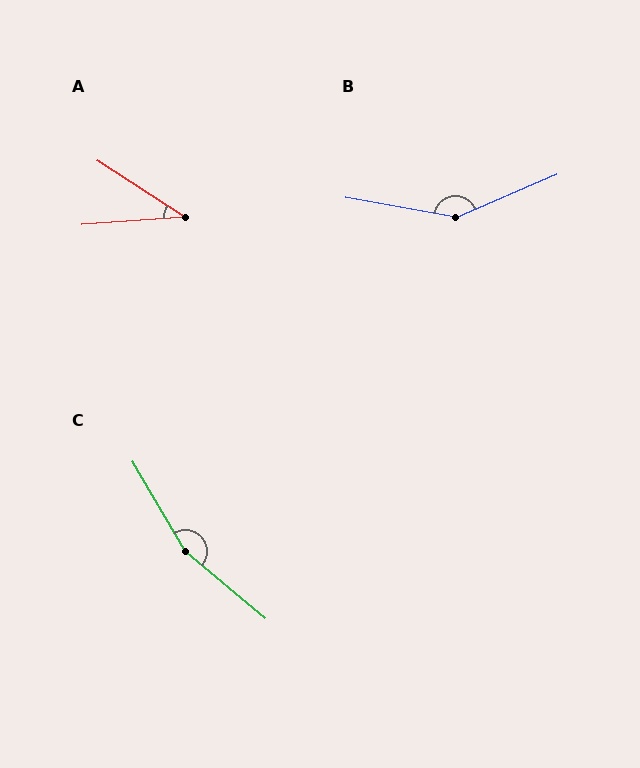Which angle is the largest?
C, at approximately 160 degrees.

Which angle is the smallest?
A, at approximately 37 degrees.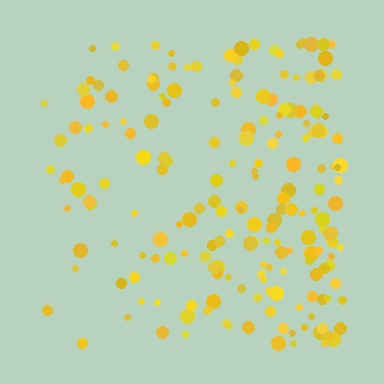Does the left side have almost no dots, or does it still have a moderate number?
Still a moderate number, just noticeably fewer than the right.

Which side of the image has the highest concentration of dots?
The right.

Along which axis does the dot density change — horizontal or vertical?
Horizontal.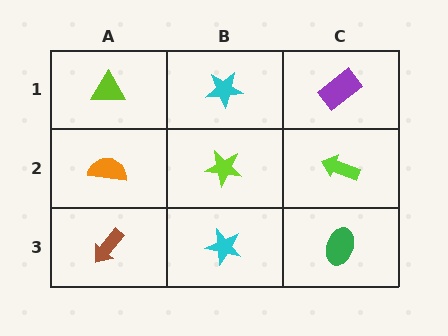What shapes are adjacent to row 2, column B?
A cyan star (row 1, column B), a cyan star (row 3, column B), an orange semicircle (row 2, column A), a lime arrow (row 2, column C).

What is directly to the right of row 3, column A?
A cyan star.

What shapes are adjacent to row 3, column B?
A lime star (row 2, column B), a brown arrow (row 3, column A), a green ellipse (row 3, column C).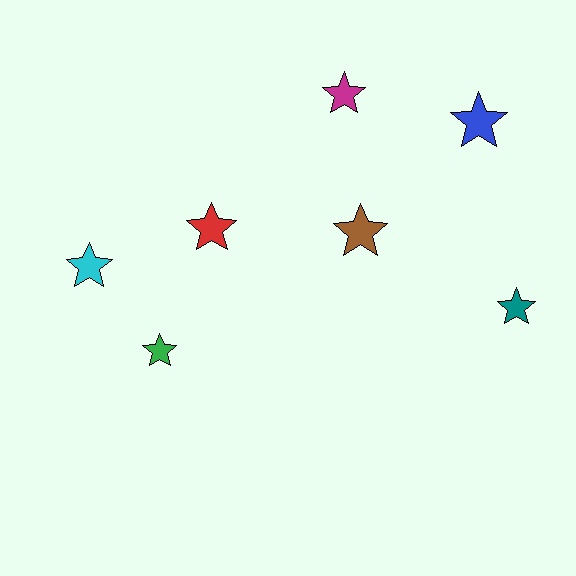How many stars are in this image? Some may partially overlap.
There are 7 stars.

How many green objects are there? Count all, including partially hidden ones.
There is 1 green object.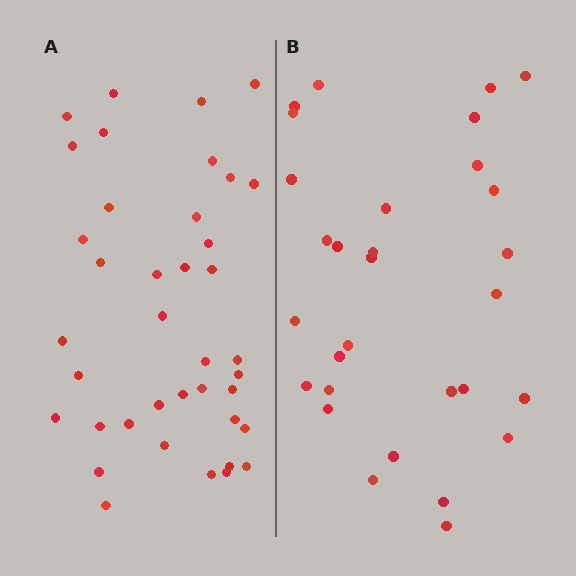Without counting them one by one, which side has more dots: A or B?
Region A (the left region) has more dots.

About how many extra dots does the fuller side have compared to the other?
Region A has roughly 8 or so more dots than region B.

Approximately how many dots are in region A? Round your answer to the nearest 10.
About 40 dots. (The exact count is 39, which rounds to 40.)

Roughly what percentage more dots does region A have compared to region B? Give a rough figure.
About 30% more.